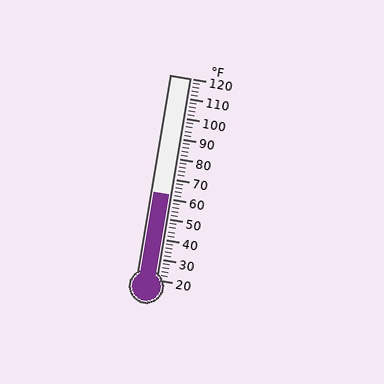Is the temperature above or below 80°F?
The temperature is below 80°F.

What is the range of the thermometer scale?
The thermometer scale ranges from 20°F to 120°F.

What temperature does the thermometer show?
The thermometer shows approximately 62°F.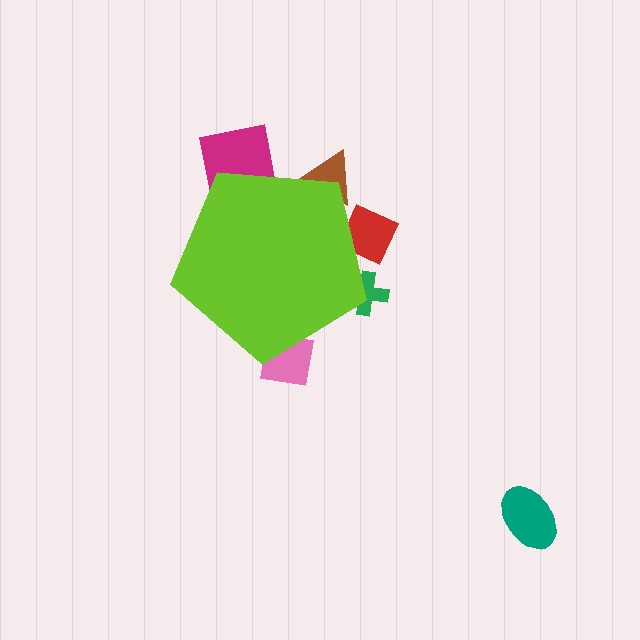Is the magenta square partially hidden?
Yes, the magenta square is partially hidden behind the lime pentagon.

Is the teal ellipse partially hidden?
No, the teal ellipse is fully visible.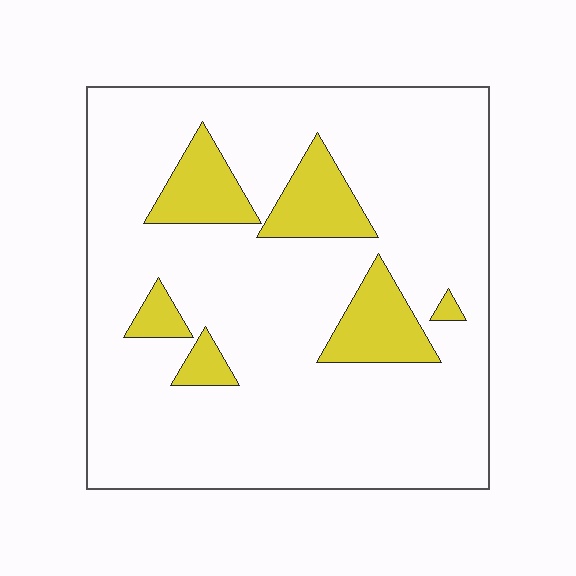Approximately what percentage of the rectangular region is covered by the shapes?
Approximately 15%.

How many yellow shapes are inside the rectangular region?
6.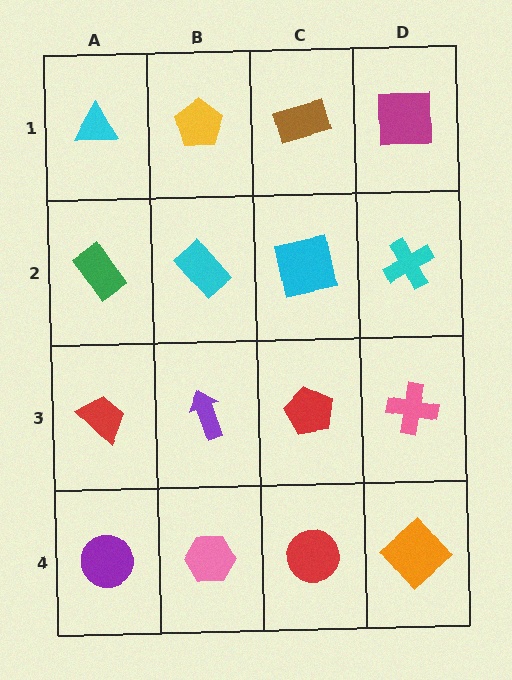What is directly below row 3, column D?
An orange diamond.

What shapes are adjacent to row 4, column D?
A pink cross (row 3, column D), a red circle (row 4, column C).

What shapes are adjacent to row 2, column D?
A magenta square (row 1, column D), a pink cross (row 3, column D), a cyan square (row 2, column C).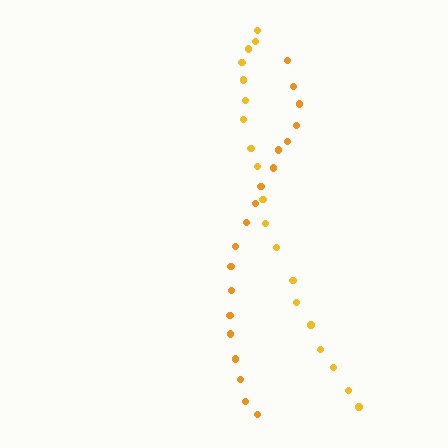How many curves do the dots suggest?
There are 2 distinct paths.